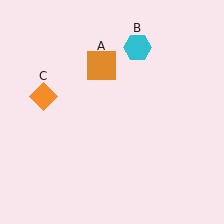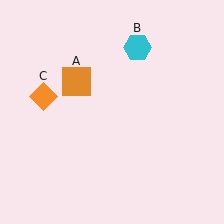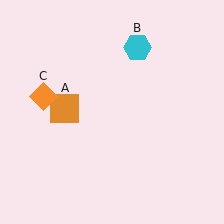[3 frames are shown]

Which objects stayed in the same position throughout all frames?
Cyan hexagon (object B) and orange diamond (object C) remained stationary.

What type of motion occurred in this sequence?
The orange square (object A) rotated counterclockwise around the center of the scene.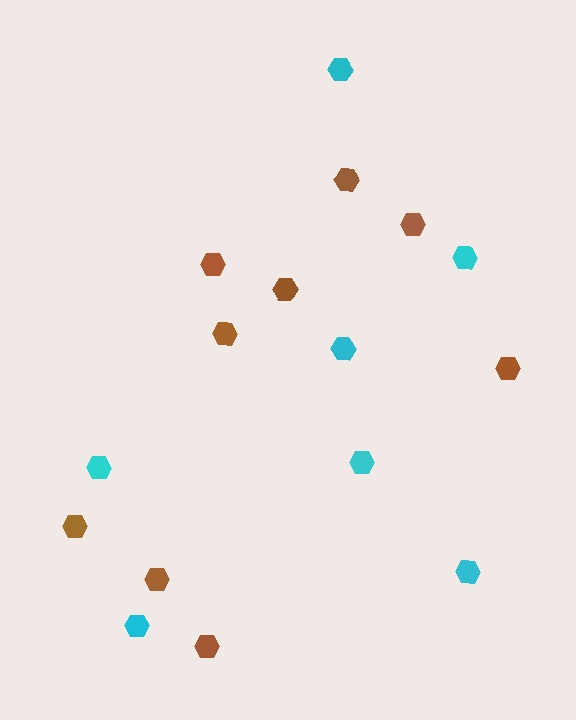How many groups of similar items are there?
There are 2 groups: one group of brown hexagons (9) and one group of cyan hexagons (7).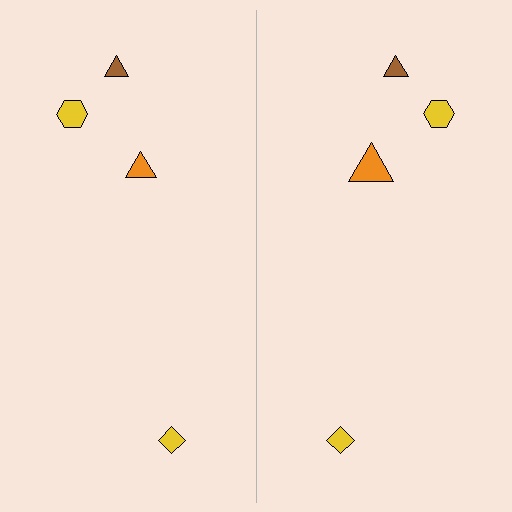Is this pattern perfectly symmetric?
No, the pattern is not perfectly symmetric. The orange triangle on the right side has a different size than its mirror counterpart.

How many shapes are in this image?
There are 8 shapes in this image.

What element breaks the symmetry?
The orange triangle on the right side has a different size than its mirror counterpart.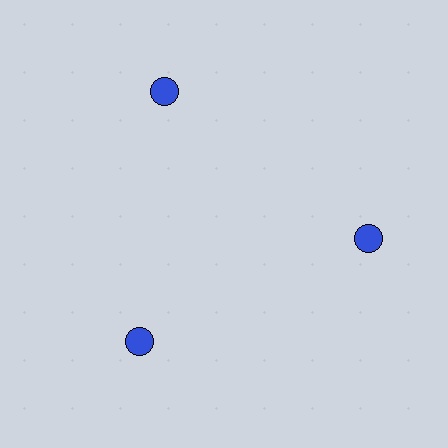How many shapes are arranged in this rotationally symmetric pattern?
There are 3 shapes, arranged in 3 groups of 1.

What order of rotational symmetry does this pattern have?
This pattern has 3-fold rotational symmetry.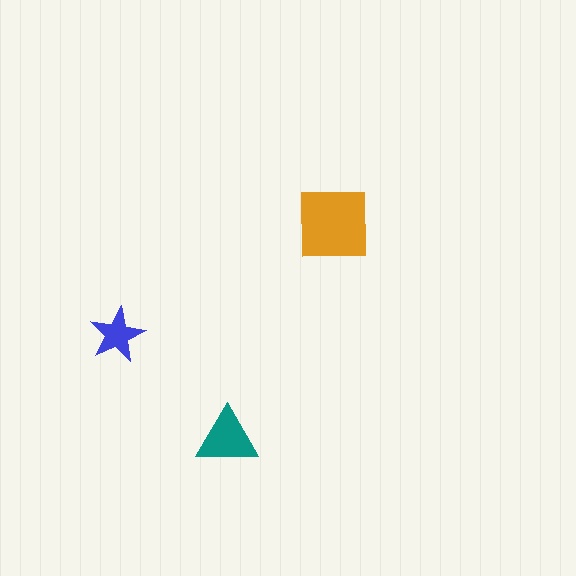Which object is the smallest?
The blue star.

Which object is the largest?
The orange square.